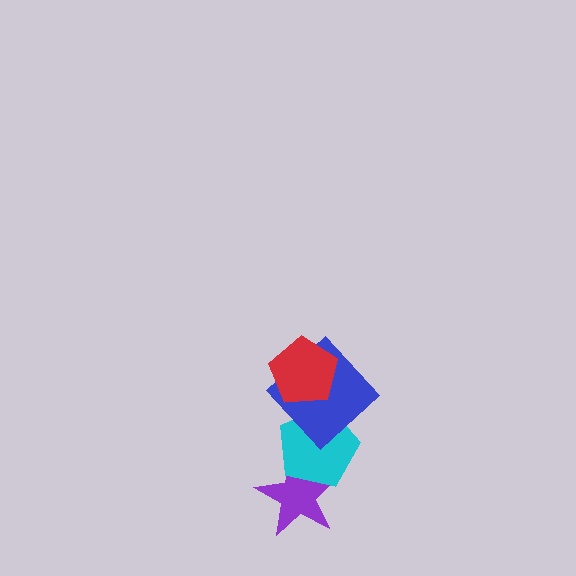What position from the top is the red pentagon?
The red pentagon is 1st from the top.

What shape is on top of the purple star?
The cyan pentagon is on top of the purple star.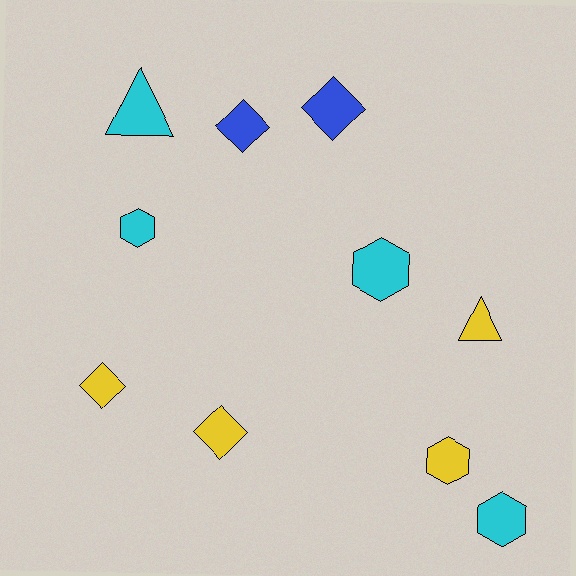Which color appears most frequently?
Yellow, with 4 objects.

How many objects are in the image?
There are 10 objects.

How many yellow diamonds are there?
There are 2 yellow diamonds.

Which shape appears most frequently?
Hexagon, with 4 objects.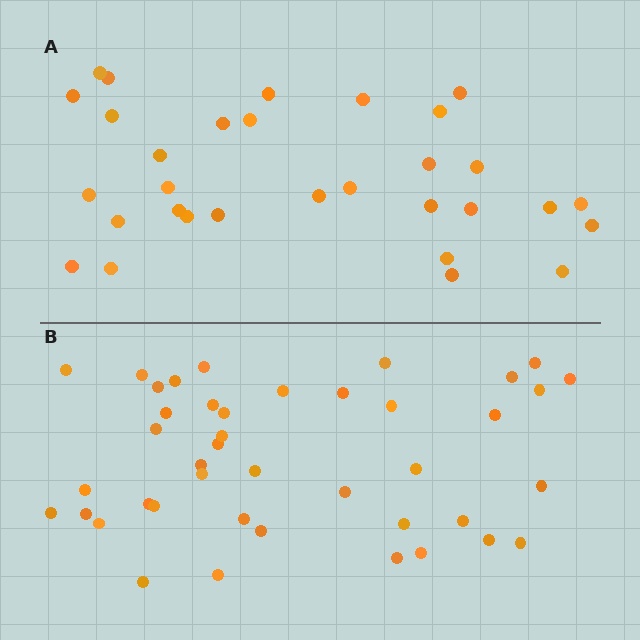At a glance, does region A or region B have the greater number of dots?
Region B (the bottom region) has more dots.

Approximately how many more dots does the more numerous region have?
Region B has roughly 12 or so more dots than region A.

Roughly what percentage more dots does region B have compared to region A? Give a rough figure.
About 35% more.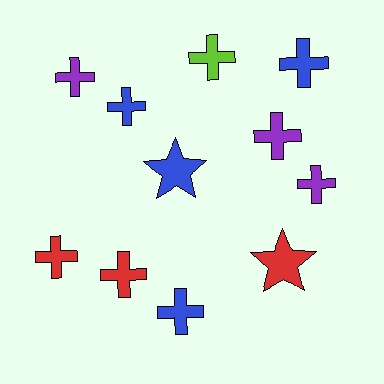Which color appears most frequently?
Blue, with 4 objects.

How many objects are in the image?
There are 11 objects.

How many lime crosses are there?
There is 1 lime cross.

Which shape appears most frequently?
Cross, with 9 objects.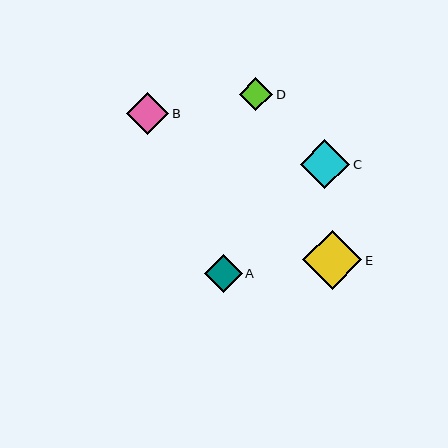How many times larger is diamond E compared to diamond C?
Diamond E is approximately 1.2 times the size of diamond C.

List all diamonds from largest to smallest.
From largest to smallest: E, C, B, A, D.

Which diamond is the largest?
Diamond E is the largest with a size of approximately 59 pixels.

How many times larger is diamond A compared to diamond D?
Diamond A is approximately 1.1 times the size of diamond D.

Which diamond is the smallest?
Diamond D is the smallest with a size of approximately 33 pixels.